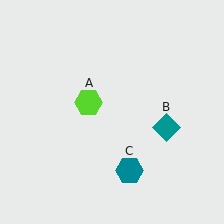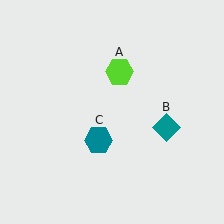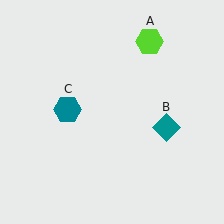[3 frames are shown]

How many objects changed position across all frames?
2 objects changed position: lime hexagon (object A), teal hexagon (object C).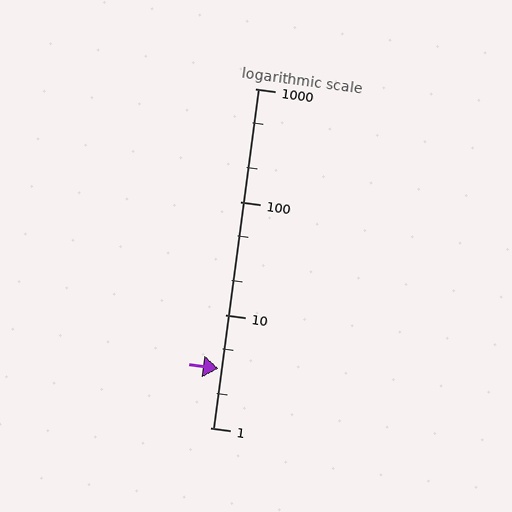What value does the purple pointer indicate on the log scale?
The pointer indicates approximately 3.3.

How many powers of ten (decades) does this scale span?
The scale spans 3 decades, from 1 to 1000.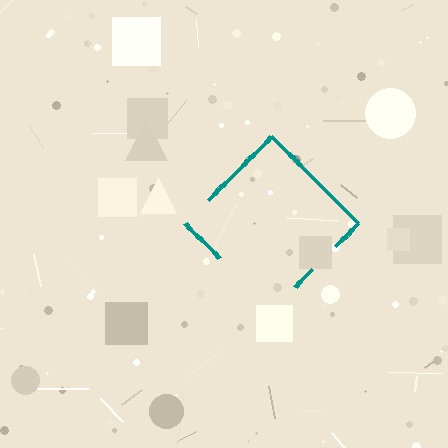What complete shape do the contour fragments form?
The contour fragments form a diamond.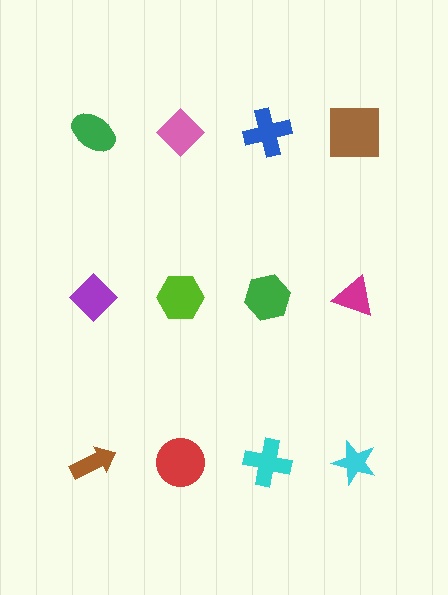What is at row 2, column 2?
A lime hexagon.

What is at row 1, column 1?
A green ellipse.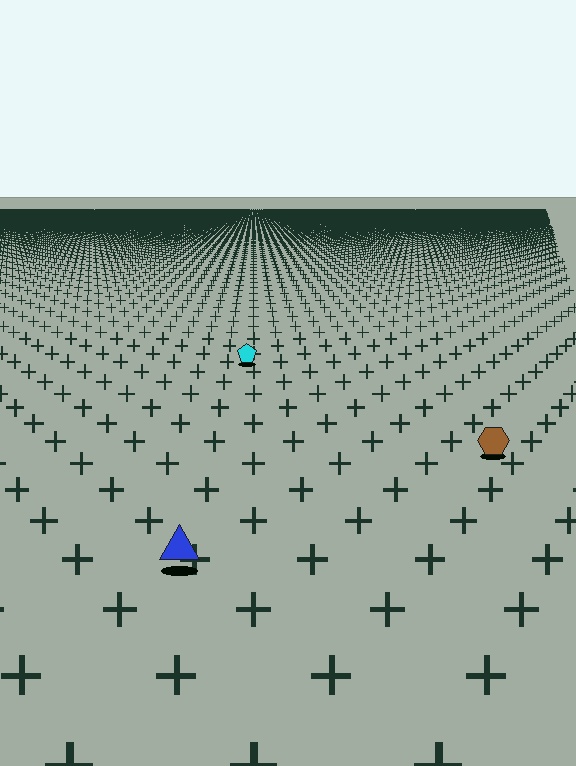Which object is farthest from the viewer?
The cyan pentagon is farthest from the viewer. It appears smaller and the ground texture around it is denser.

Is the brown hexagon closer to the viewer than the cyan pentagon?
Yes. The brown hexagon is closer — you can tell from the texture gradient: the ground texture is coarser near it.